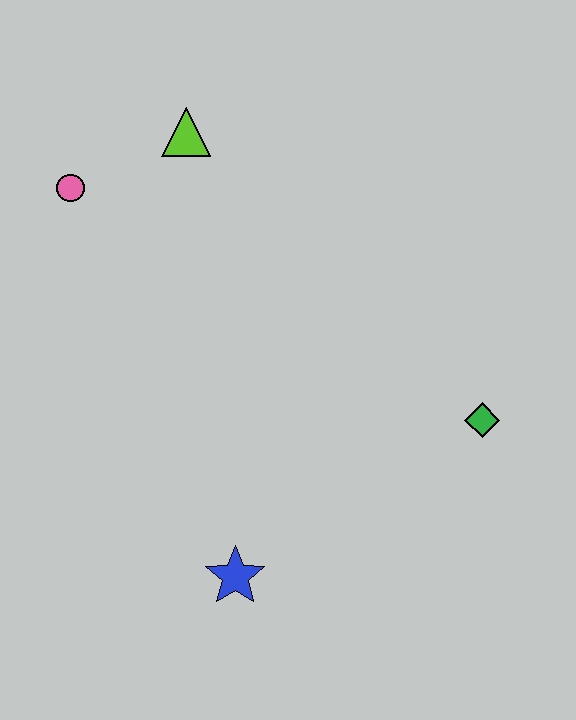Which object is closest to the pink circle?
The lime triangle is closest to the pink circle.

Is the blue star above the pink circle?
No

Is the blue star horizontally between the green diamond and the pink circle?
Yes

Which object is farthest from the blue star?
The lime triangle is farthest from the blue star.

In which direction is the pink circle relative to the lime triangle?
The pink circle is to the left of the lime triangle.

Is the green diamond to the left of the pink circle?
No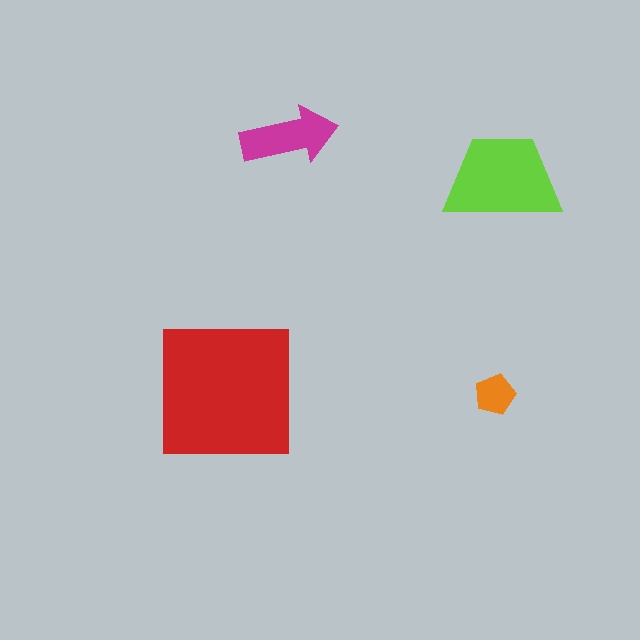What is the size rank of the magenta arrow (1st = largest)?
3rd.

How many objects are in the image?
There are 4 objects in the image.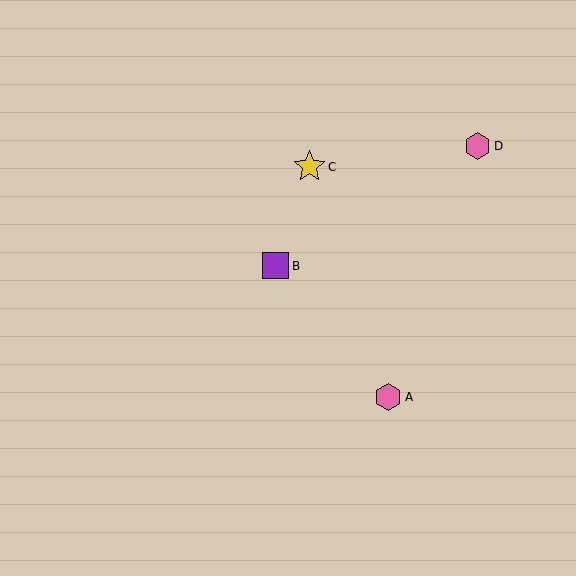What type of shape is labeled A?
Shape A is a pink hexagon.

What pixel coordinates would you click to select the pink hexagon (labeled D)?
Click at (477, 146) to select the pink hexagon D.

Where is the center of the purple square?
The center of the purple square is at (276, 266).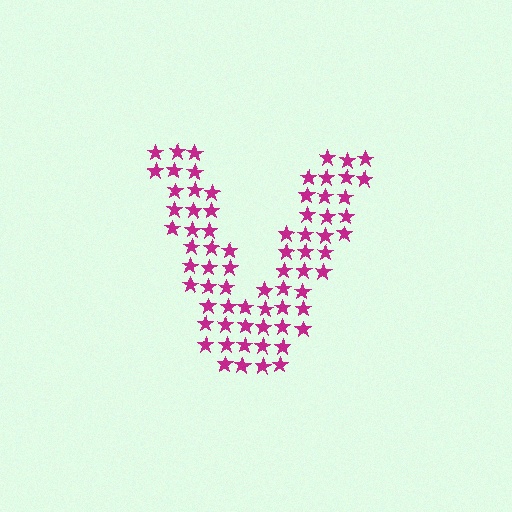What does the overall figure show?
The overall figure shows the letter V.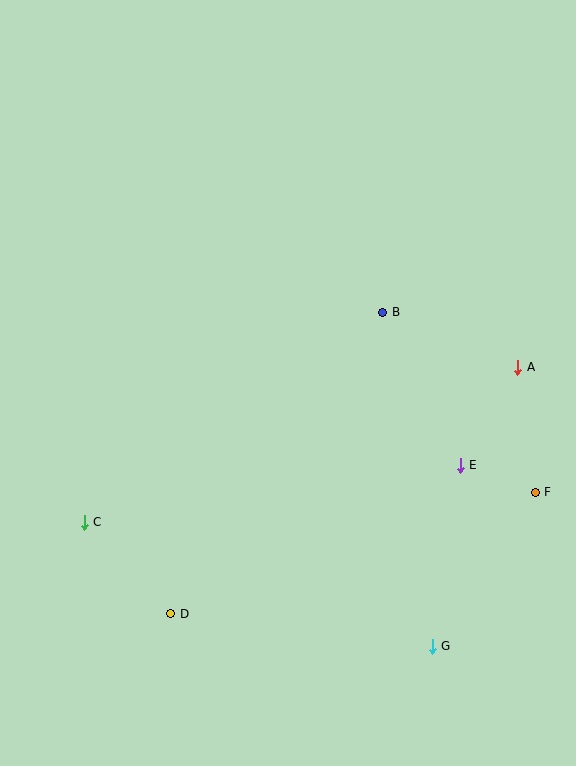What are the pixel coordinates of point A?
Point A is at (518, 367).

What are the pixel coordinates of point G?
Point G is at (432, 646).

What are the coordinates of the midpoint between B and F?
The midpoint between B and F is at (459, 402).